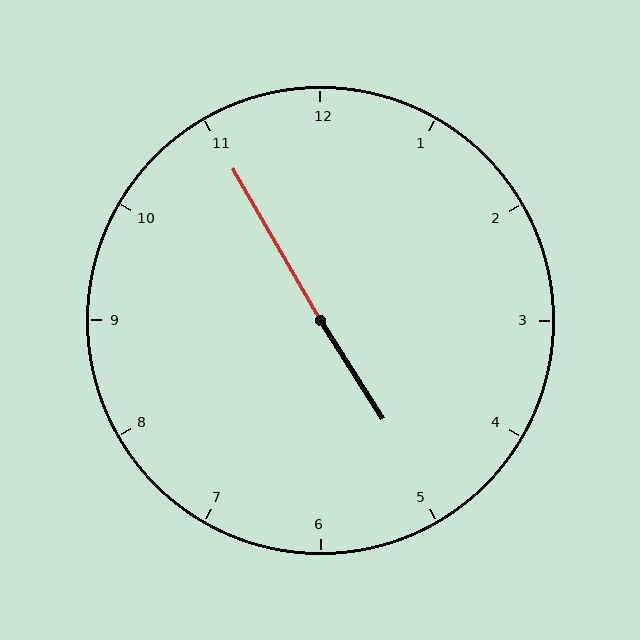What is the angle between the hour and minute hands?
Approximately 178 degrees.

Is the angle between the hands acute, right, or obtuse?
It is obtuse.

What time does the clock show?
4:55.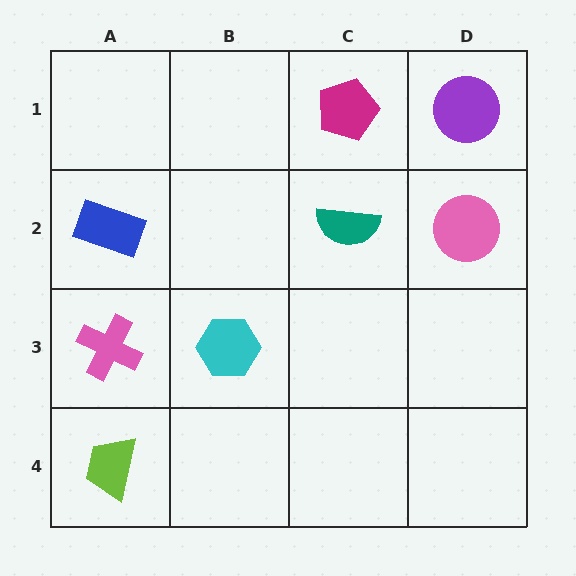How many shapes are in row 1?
2 shapes.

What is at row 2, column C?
A teal semicircle.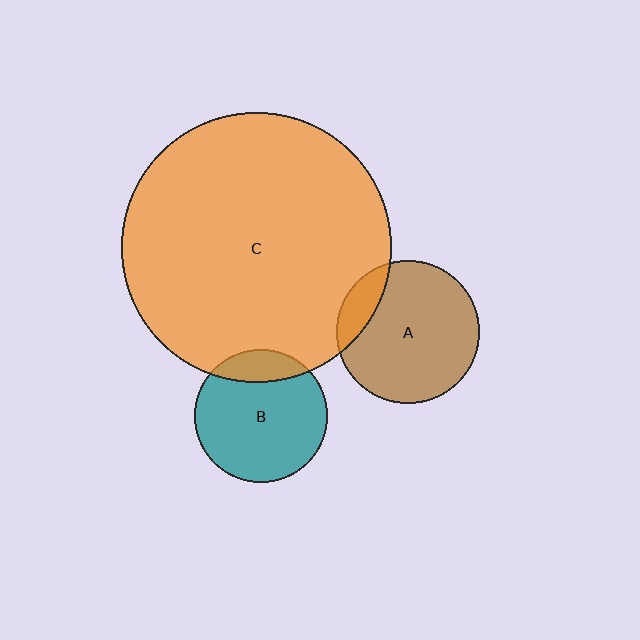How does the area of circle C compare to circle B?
Approximately 4.2 times.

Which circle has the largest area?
Circle C (orange).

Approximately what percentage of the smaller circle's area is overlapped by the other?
Approximately 15%.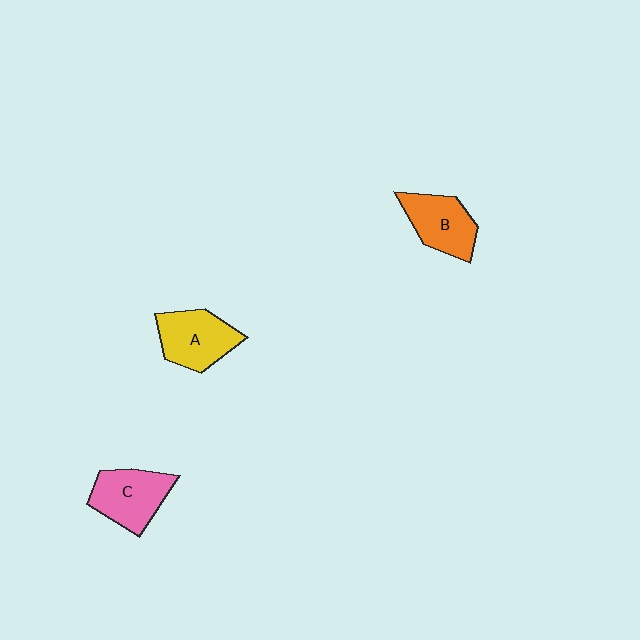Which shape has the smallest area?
Shape B (orange).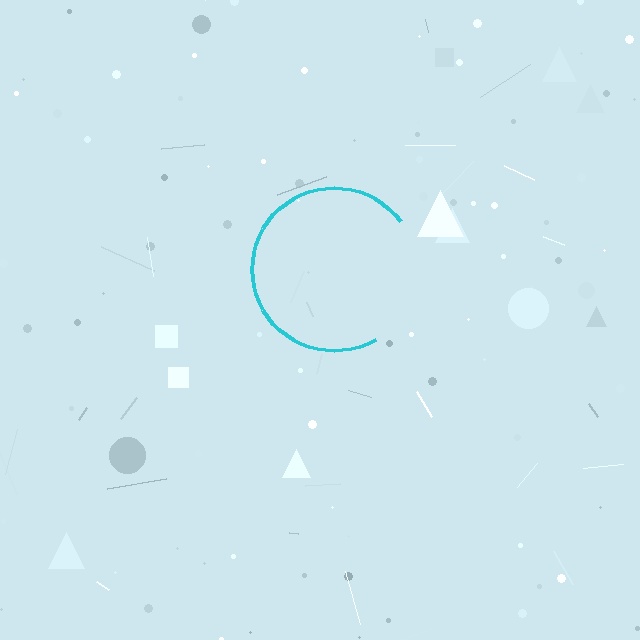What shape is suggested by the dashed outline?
The dashed outline suggests a circle.